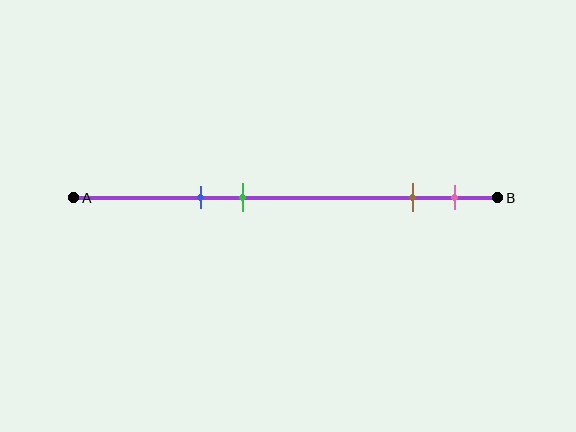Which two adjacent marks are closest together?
The brown and pink marks are the closest adjacent pair.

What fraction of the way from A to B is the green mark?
The green mark is approximately 40% (0.4) of the way from A to B.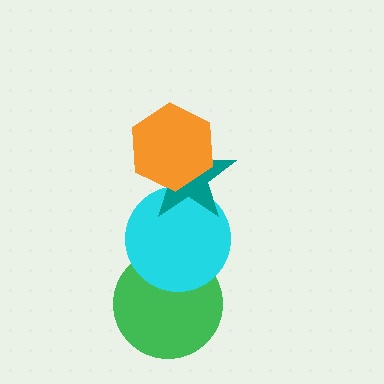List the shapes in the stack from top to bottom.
From top to bottom: the orange hexagon, the teal star, the cyan circle, the green circle.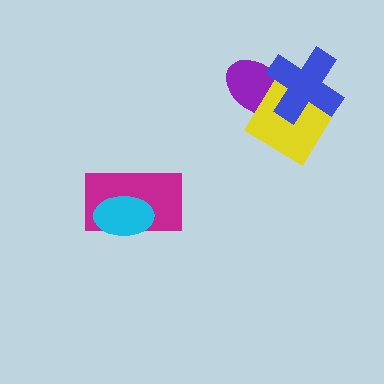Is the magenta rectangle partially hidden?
Yes, it is partially covered by another shape.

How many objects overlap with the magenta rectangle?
1 object overlaps with the magenta rectangle.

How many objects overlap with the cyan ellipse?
1 object overlaps with the cyan ellipse.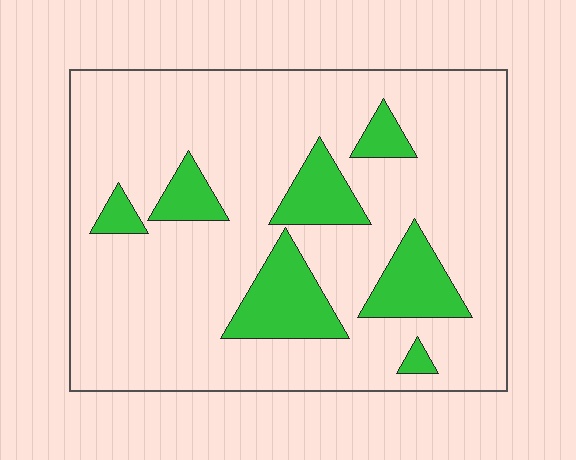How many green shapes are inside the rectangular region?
7.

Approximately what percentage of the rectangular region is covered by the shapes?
Approximately 20%.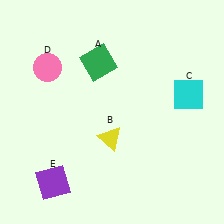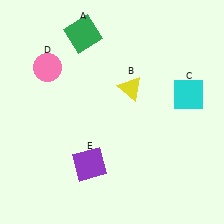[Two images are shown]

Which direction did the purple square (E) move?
The purple square (E) moved right.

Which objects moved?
The objects that moved are: the green square (A), the yellow triangle (B), the purple square (E).